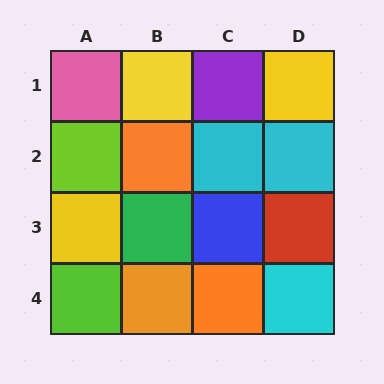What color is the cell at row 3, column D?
Red.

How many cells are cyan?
3 cells are cyan.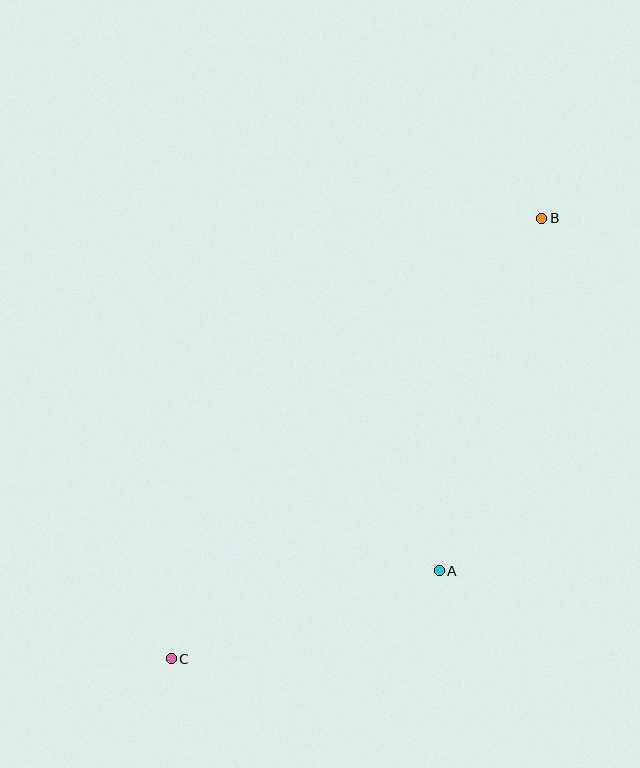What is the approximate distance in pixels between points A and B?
The distance between A and B is approximately 367 pixels.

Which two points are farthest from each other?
Points B and C are farthest from each other.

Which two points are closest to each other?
Points A and C are closest to each other.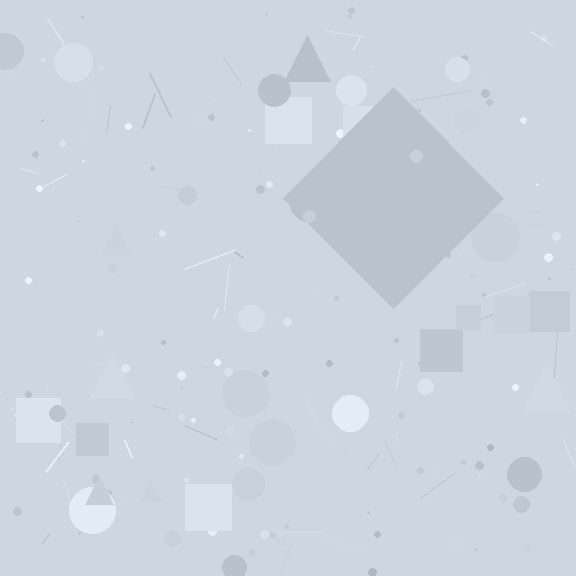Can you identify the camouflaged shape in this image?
The camouflaged shape is a diamond.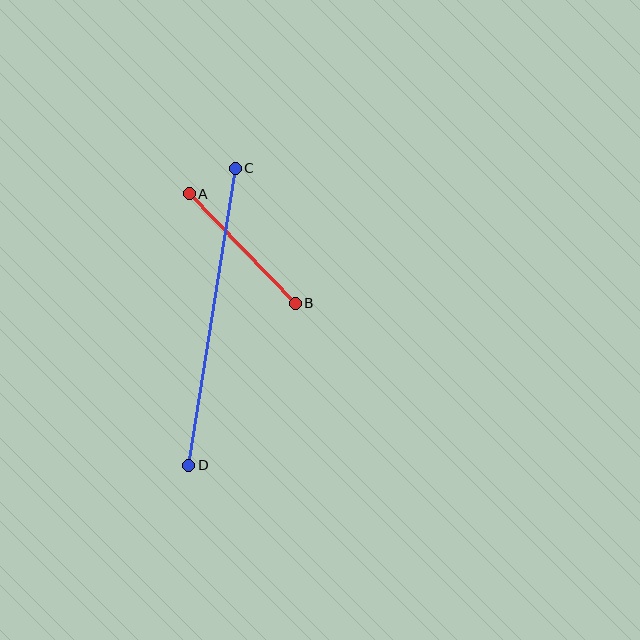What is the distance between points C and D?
The distance is approximately 301 pixels.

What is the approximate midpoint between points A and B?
The midpoint is at approximately (242, 249) pixels.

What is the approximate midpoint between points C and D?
The midpoint is at approximately (212, 317) pixels.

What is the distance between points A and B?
The distance is approximately 152 pixels.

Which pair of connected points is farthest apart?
Points C and D are farthest apart.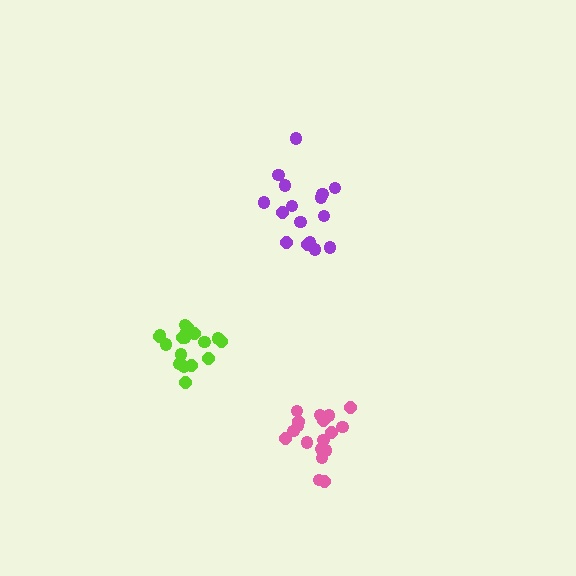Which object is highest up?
The purple cluster is topmost.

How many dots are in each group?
Group 1: 16 dots, Group 2: 18 dots, Group 3: 18 dots (52 total).